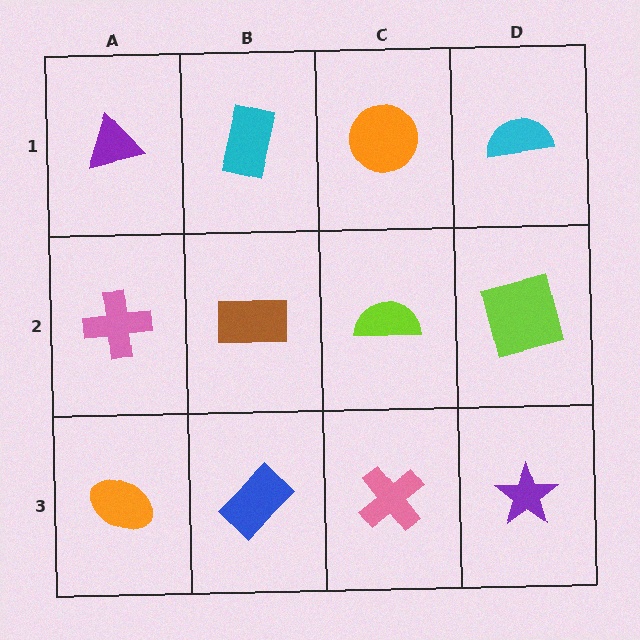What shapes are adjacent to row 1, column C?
A lime semicircle (row 2, column C), a cyan rectangle (row 1, column B), a cyan semicircle (row 1, column D).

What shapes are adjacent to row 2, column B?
A cyan rectangle (row 1, column B), a blue rectangle (row 3, column B), a pink cross (row 2, column A), a lime semicircle (row 2, column C).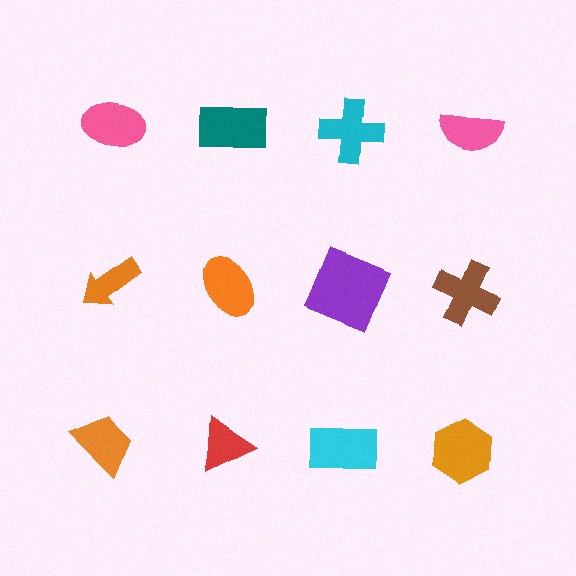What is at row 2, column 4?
A brown cross.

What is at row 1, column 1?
A pink ellipse.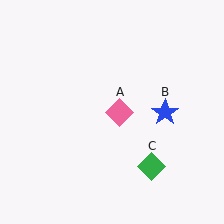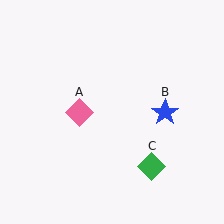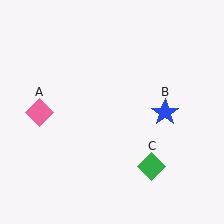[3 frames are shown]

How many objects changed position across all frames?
1 object changed position: pink diamond (object A).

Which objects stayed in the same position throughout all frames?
Blue star (object B) and green diamond (object C) remained stationary.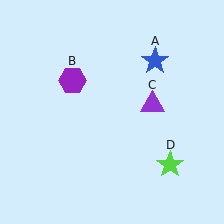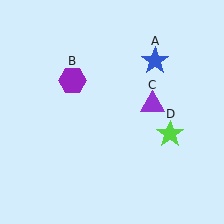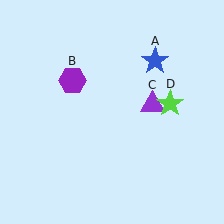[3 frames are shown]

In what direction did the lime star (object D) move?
The lime star (object D) moved up.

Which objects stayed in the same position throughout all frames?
Blue star (object A) and purple hexagon (object B) and purple triangle (object C) remained stationary.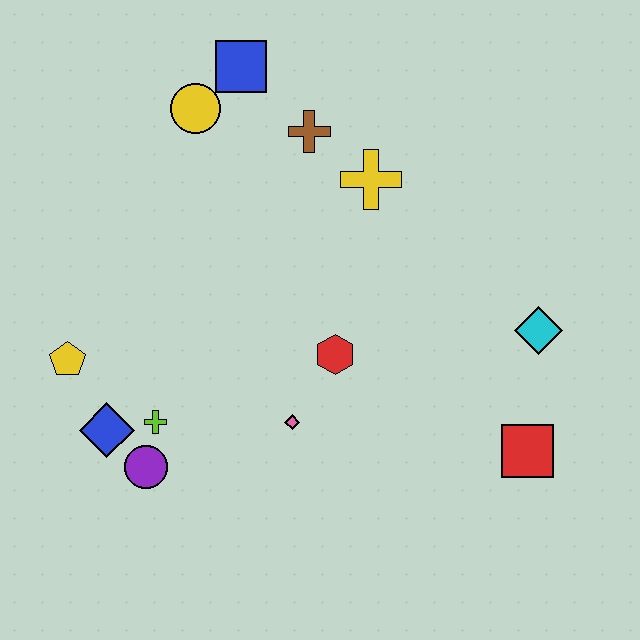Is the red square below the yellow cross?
Yes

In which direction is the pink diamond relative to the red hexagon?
The pink diamond is below the red hexagon.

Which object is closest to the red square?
The cyan diamond is closest to the red square.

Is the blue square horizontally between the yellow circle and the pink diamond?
Yes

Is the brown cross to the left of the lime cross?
No